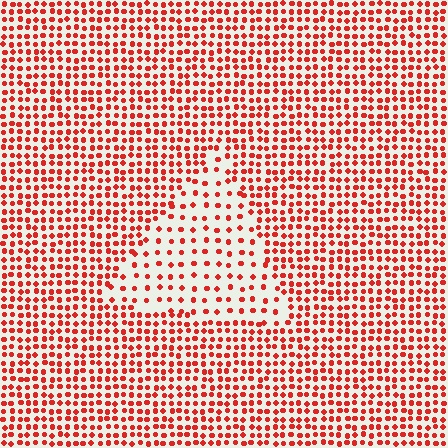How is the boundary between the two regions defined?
The boundary is defined by a change in element density (approximately 2.2x ratio). All elements are the same color, size, and shape.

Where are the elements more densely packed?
The elements are more densely packed outside the triangle boundary.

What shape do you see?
I see a triangle.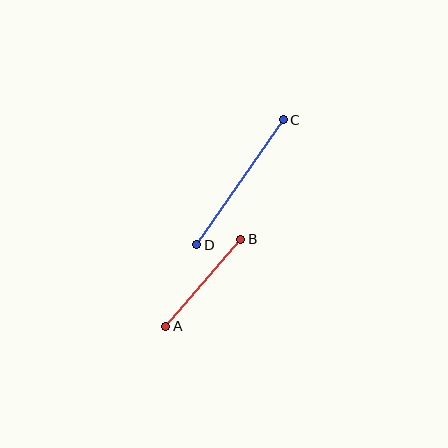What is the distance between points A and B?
The distance is approximately 115 pixels.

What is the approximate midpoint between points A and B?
The midpoint is at approximately (203, 283) pixels.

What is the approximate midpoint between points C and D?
The midpoint is at approximately (240, 182) pixels.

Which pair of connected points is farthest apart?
Points C and D are farthest apart.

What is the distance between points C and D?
The distance is approximately 152 pixels.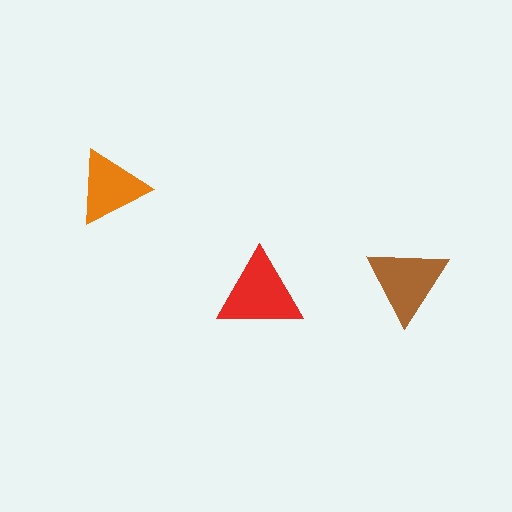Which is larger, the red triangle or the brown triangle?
The red one.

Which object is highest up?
The orange triangle is topmost.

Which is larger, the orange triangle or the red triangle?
The red one.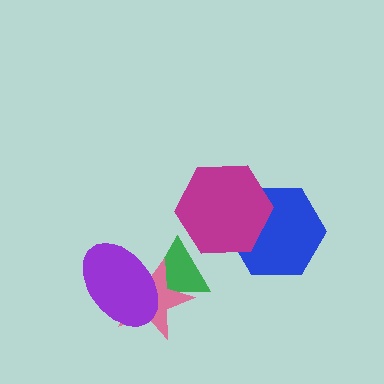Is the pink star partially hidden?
Yes, it is partially covered by another shape.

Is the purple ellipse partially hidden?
No, no other shape covers it.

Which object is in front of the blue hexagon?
The magenta hexagon is in front of the blue hexagon.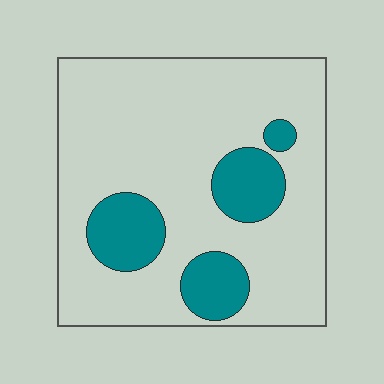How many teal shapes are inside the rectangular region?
4.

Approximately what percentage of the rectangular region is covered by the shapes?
Approximately 20%.